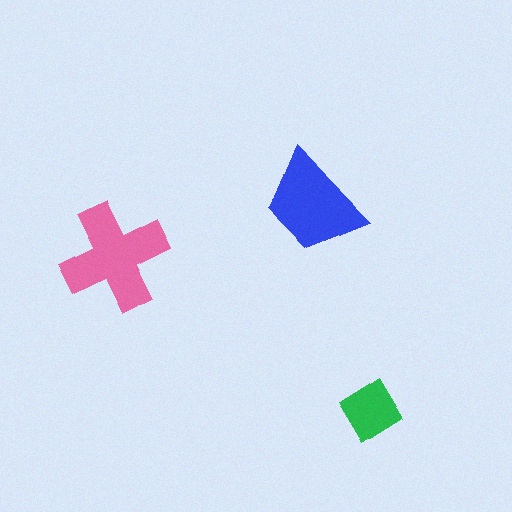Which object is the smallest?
The green diamond.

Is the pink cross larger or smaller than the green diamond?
Larger.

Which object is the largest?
The pink cross.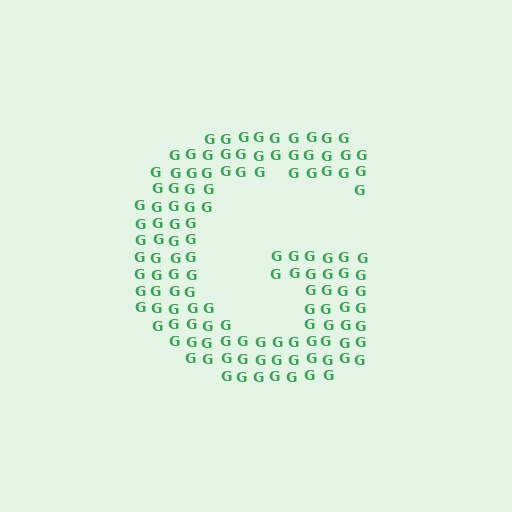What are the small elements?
The small elements are letter G's.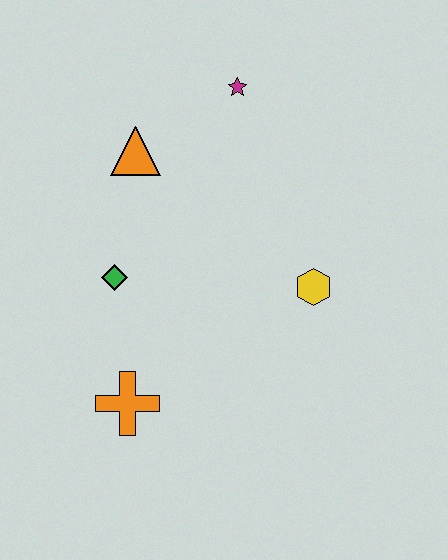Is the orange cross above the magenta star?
No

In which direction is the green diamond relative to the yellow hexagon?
The green diamond is to the left of the yellow hexagon.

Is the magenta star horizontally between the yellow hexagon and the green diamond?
Yes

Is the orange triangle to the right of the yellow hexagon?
No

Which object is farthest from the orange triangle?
The orange cross is farthest from the orange triangle.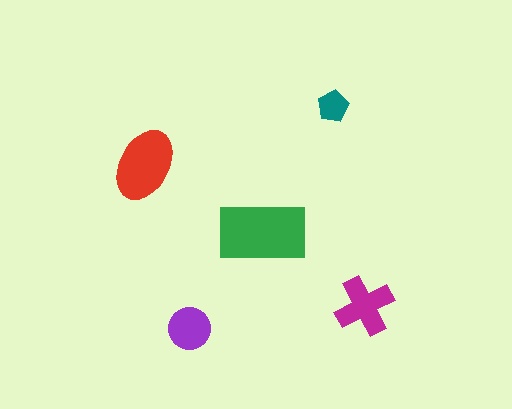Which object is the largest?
The green rectangle.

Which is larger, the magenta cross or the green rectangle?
The green rectangle.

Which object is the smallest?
The teal pentagon.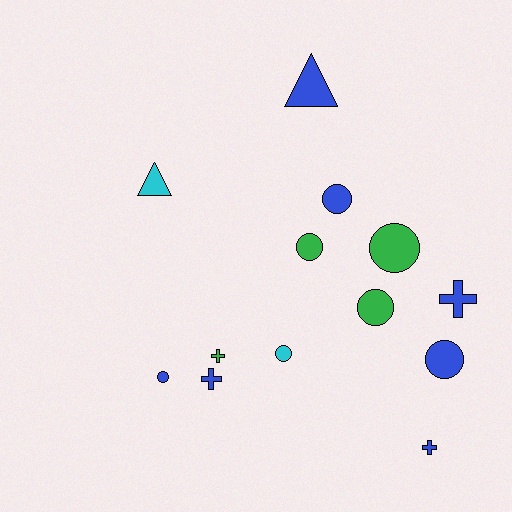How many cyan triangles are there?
There is 1 cyan triangle.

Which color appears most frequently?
Blue, with 7 objects.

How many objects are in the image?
There are 13 objects.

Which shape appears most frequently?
Circle, with 7 objects.